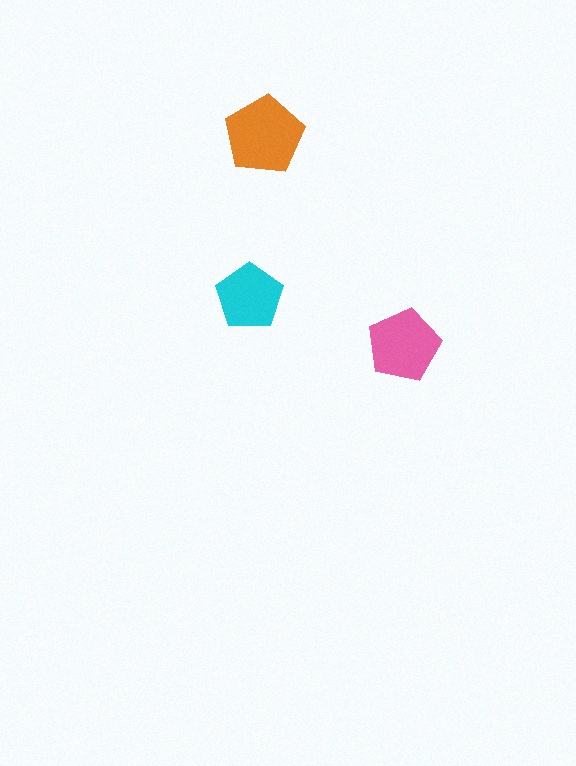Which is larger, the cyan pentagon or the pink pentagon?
The pink one.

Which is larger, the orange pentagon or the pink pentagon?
The orange one.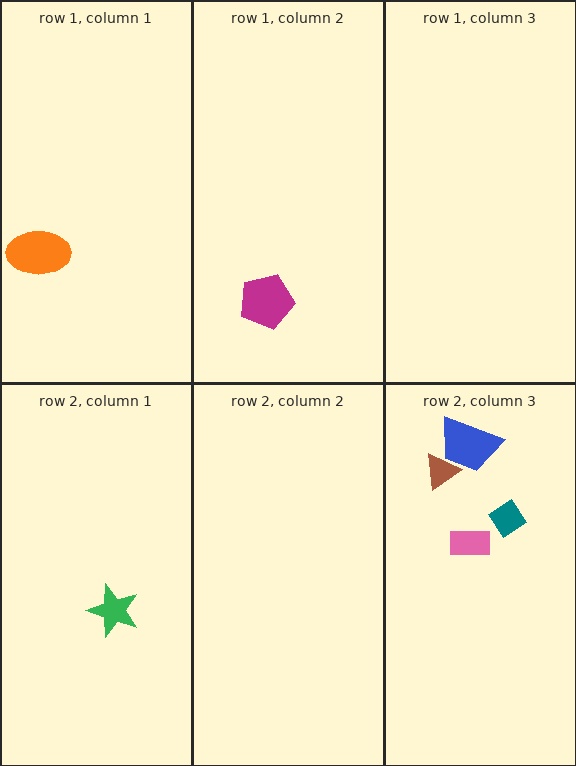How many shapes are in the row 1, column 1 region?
1.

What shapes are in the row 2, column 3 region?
The pink rectangle, the brown triangle, the teal diamond, the blue trapezoid.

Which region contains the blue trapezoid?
The row 2, column 3 region.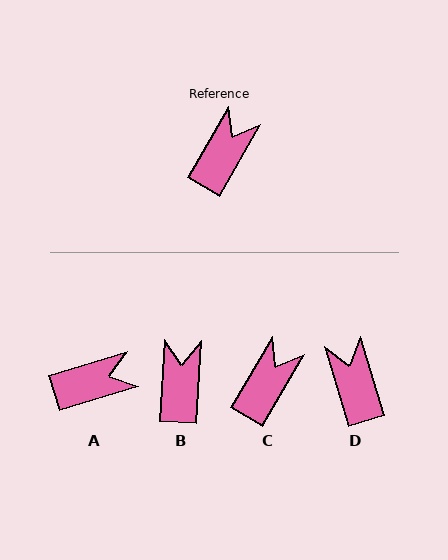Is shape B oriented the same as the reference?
No, it is off by about 27 degrees.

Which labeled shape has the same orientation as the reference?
C.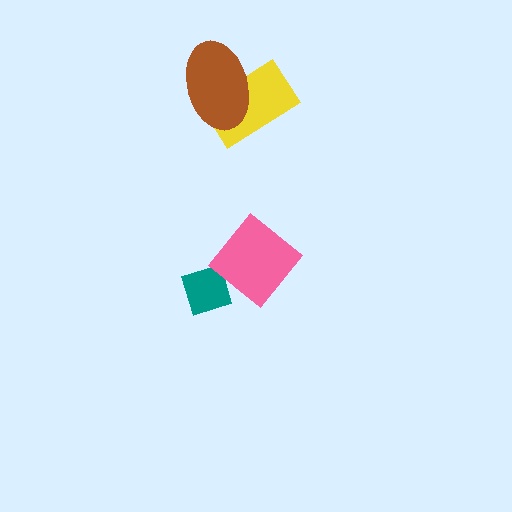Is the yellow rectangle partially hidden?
Yes, it is partially covered by another shape.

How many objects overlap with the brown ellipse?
1 object overlaps with the brown ellipse.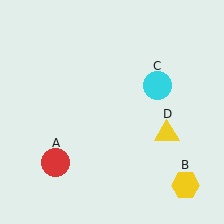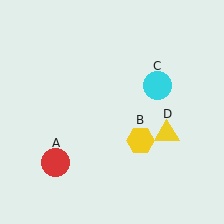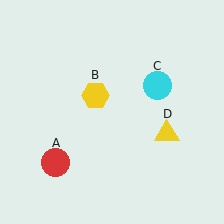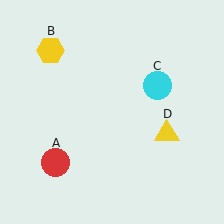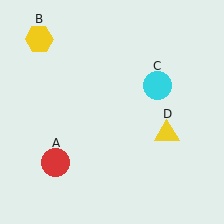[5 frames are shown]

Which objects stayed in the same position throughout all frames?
Red circle (object A) and cyan circle (object C) and yellow triangle (object D) remained stationary.